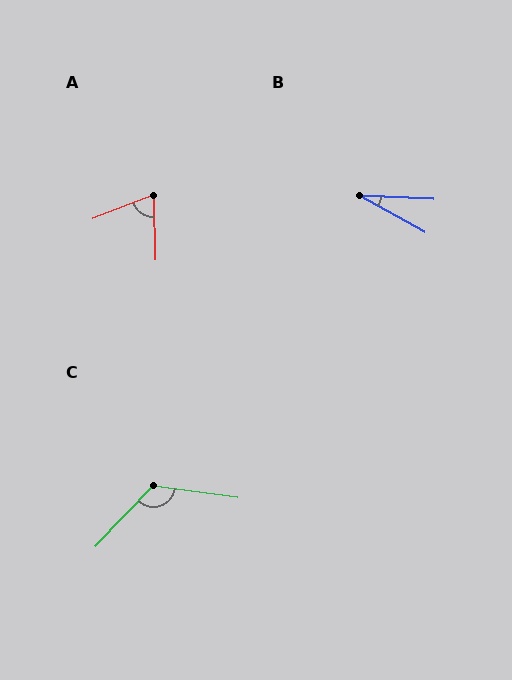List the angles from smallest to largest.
B (26°), A (70°), C (125°).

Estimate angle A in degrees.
Approximately 70 degrees.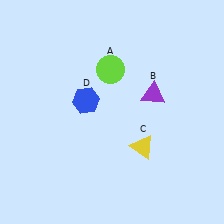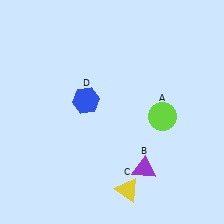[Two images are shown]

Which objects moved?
The objects that moved are: the lime circle (A), the purple triangle (B), the yellow triangle (C).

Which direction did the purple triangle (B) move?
The purple triangle (B) moved down.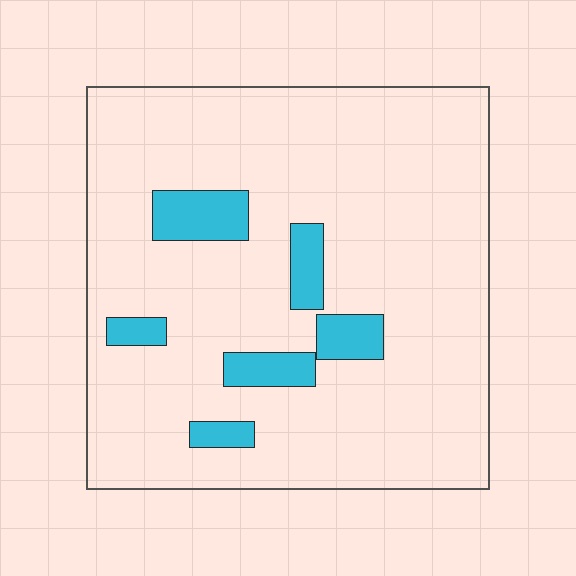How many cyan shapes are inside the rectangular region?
6.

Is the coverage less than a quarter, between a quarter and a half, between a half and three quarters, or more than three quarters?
Less than a quarter.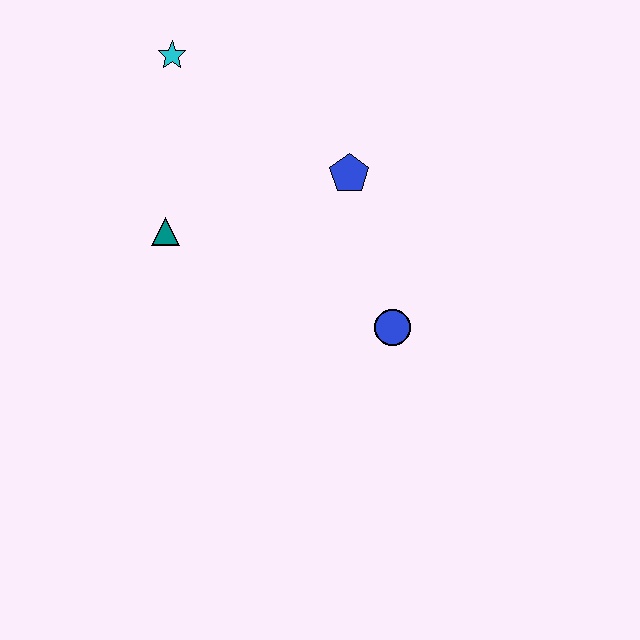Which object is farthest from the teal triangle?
The blue circle is farthest from the teal triangle.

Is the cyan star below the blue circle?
No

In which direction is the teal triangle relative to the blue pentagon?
The teal triangle is to the left of the blue pentagon.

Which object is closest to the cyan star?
The teal triangle is closest to the cyan star.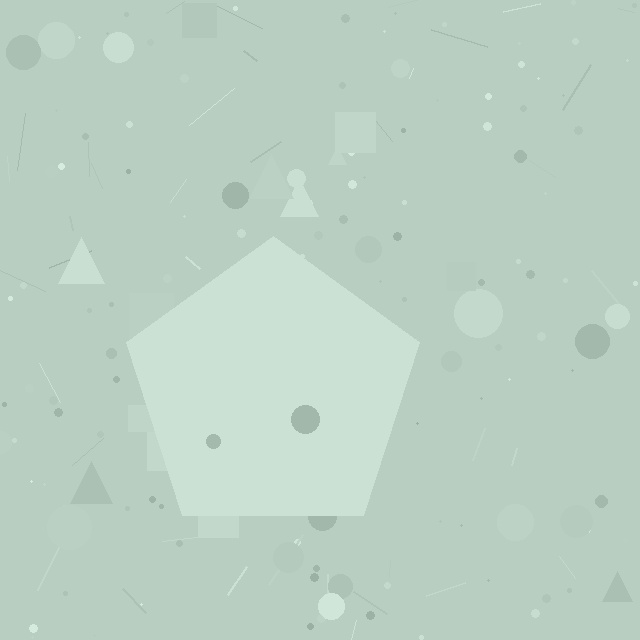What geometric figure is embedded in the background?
A pentagon is embedded in the background.